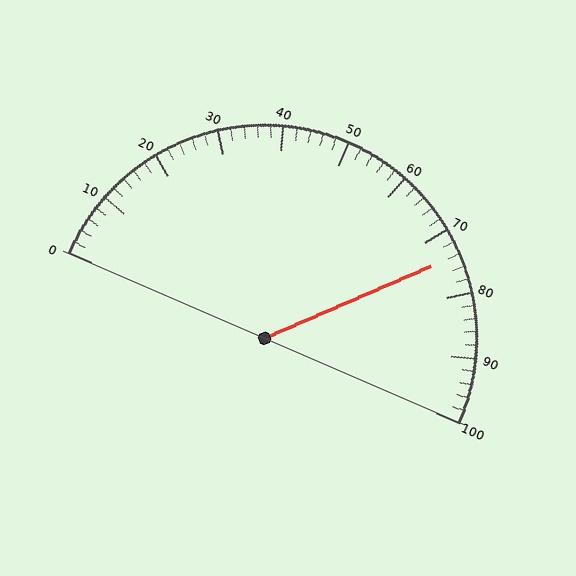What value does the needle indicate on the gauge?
The needle indicates approximately 74.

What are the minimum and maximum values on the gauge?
The gauge ranges from 0 to 100.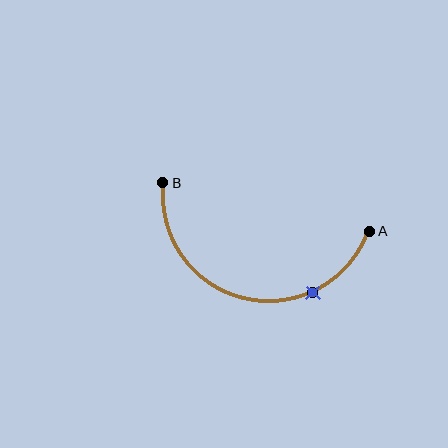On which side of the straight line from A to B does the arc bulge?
The arc bulges below the straight line connecting A and B.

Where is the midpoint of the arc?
The arc midpoint is the point on the curve farthest from the straight line joining A and B. It sits below that line.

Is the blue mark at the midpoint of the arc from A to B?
No. The blue mark lies on the arc but is closer to endpoint A. The arc midpoint would be at the point on the curve equidistant along the arc from both A and B.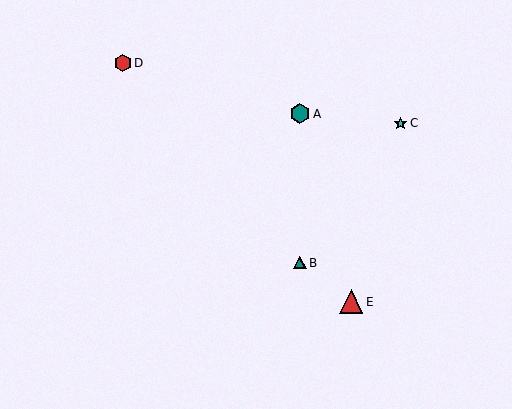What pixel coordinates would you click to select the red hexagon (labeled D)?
Click at (123, 63) to select the red hexagon D.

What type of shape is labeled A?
Shape A is a teal hexagon.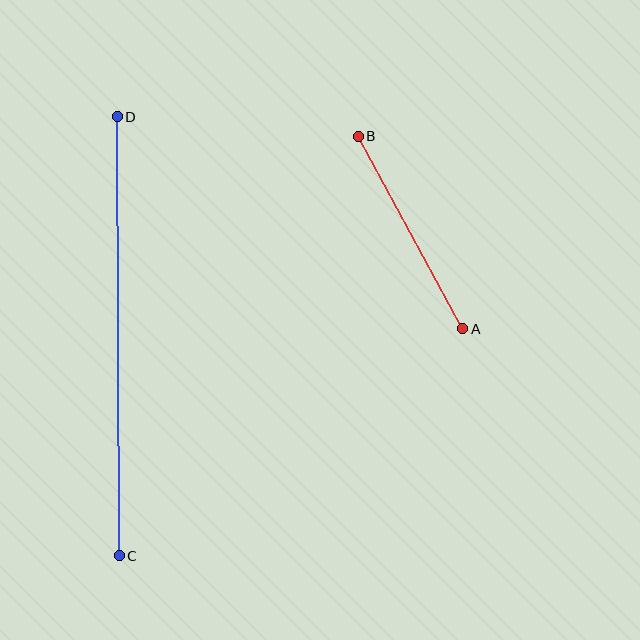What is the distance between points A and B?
The distance is approximately 219 pixels.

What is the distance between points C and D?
The distance is approximately 439 pixels.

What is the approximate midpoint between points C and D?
The midpoint is at approximately (118, 336) pixels.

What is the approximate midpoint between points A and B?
The midpoint is at approximately (411, 232) pixels.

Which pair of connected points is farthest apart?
Points C and D are farthest apart.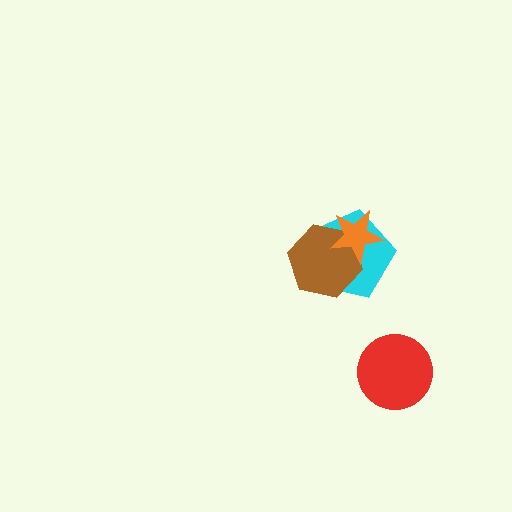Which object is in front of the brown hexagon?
The orange star is in front of the brown hexagon.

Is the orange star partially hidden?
No, no other shape covers it.